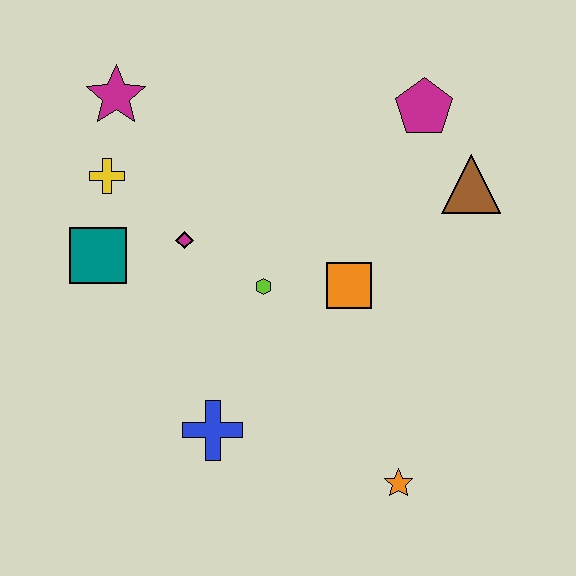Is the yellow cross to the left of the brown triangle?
Yes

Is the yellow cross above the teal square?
Yes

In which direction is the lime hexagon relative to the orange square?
The lime hexagon is to the left of the orange square.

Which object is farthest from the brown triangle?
The teal square is farthest from the brown triangle.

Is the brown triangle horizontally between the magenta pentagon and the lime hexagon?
No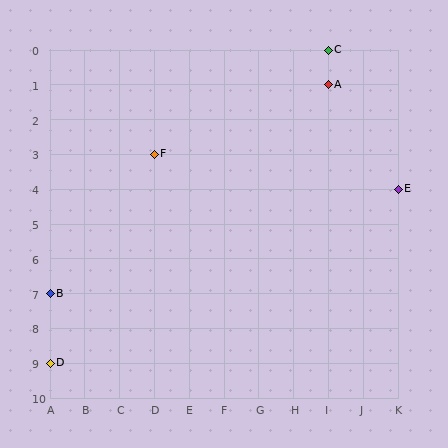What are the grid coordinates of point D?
Point D is at grid coordinates (A, 9).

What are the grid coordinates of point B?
Point B is at grid coordinates (A, 7).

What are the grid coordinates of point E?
Point E is at grid coordinates (K, 4).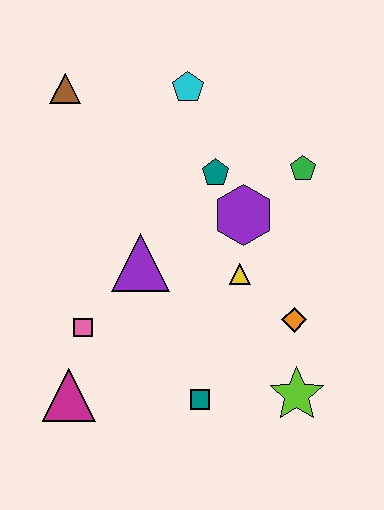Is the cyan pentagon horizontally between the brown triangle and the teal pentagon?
Yes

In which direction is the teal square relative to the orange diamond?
The teal square is to the left of the orange diamond.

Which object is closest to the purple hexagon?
The teal pentagon is closest to the purple hexagon.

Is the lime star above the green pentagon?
No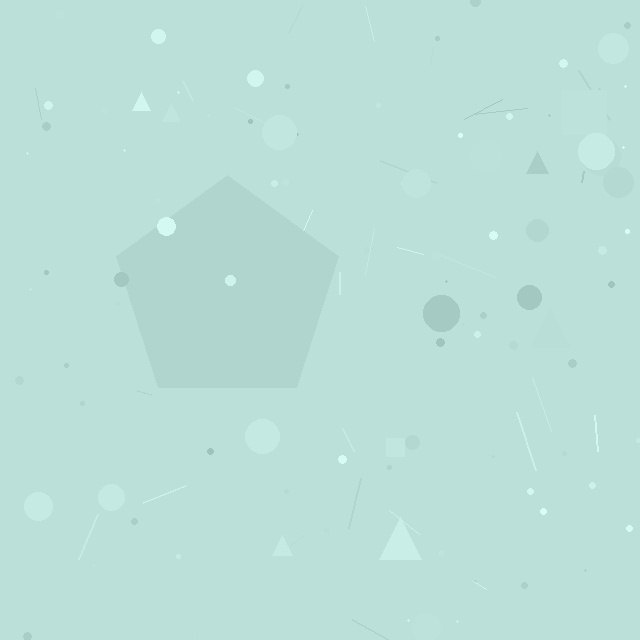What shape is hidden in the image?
A pentagon is hidden in the image.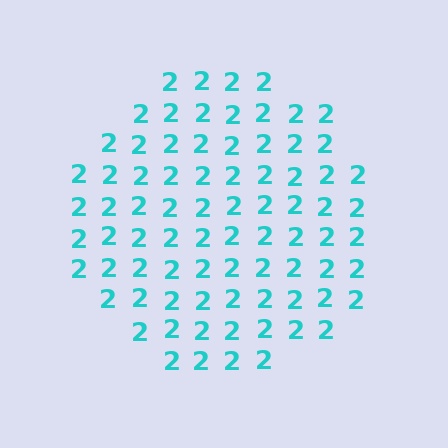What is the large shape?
The large shape is a circle.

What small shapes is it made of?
It is made of small digit 2's.